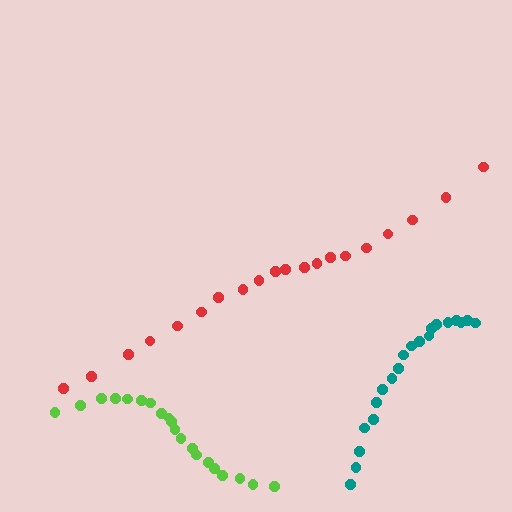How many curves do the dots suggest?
There are 3 distinct paths.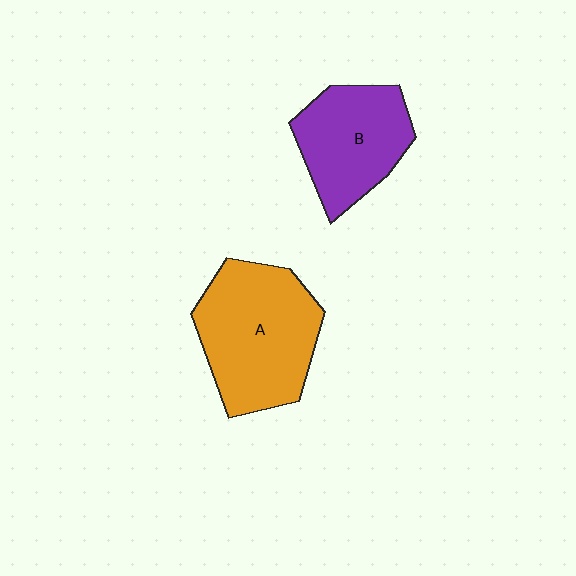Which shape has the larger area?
Shape A (orange).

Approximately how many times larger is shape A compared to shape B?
Approximately 1.3 times.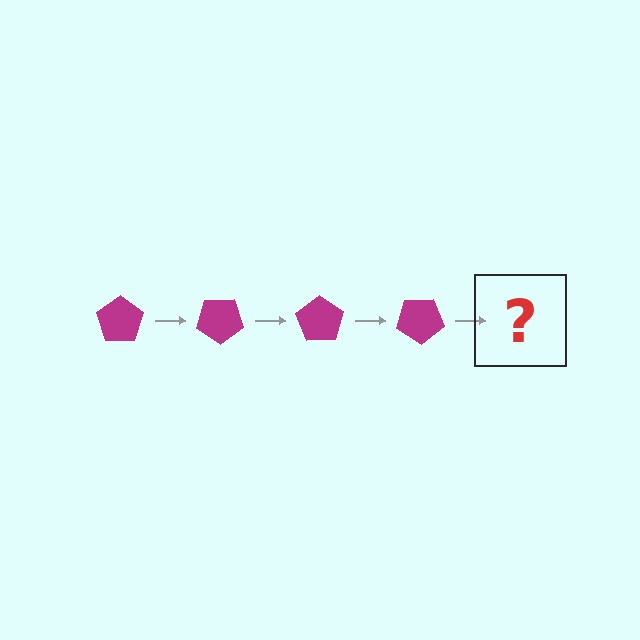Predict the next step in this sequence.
The next step is a magenta pentagon rotated 140 degrees.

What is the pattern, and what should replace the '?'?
The pattern is that the pentagon rotates 35 degrees each step. The '?' should be a magenta pentagon rotated 140 degrees.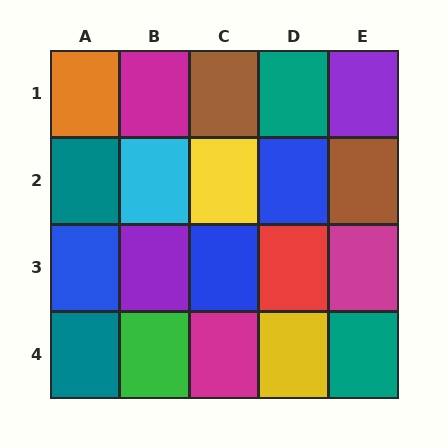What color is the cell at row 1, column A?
Orange.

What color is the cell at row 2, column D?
Blue.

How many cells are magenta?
3 cells are magenta.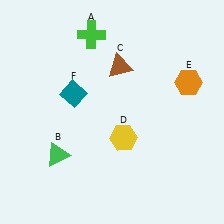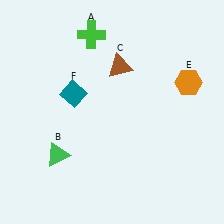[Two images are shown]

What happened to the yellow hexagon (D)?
The yellow hexagon (D) was removed in Image 2. It was in the bottom-right area of Image 1.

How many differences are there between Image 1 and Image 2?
There is 1 difference between the two images.